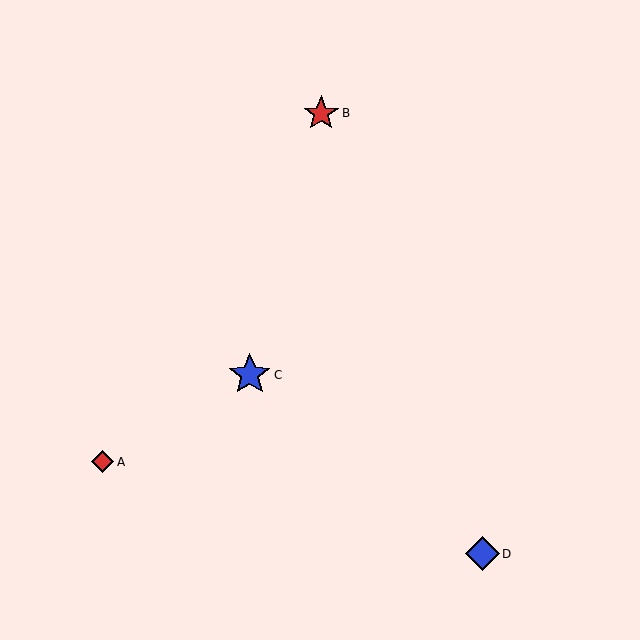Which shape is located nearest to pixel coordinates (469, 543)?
The blue diamond (labeled D) at (482, 554) is nearest to that location.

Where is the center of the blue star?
The center of the blue star is at (250, 375).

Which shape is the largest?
The blue star (labeled C) is the largest.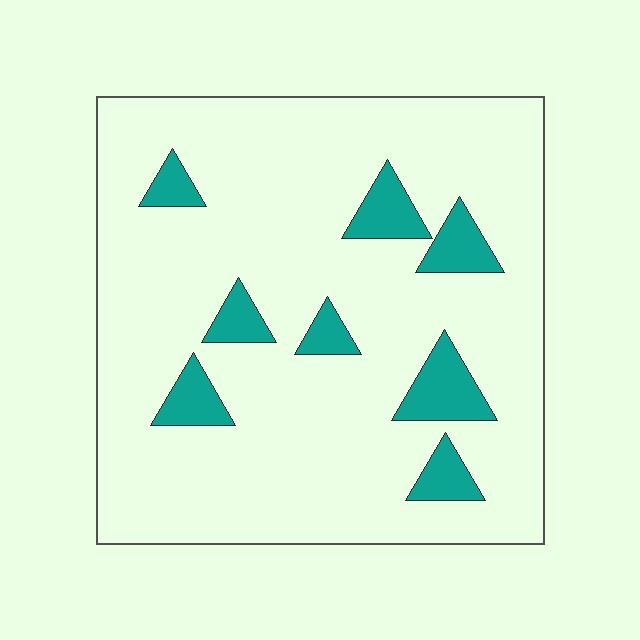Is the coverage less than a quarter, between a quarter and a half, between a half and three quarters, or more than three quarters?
Less than a quarter.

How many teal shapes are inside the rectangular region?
8.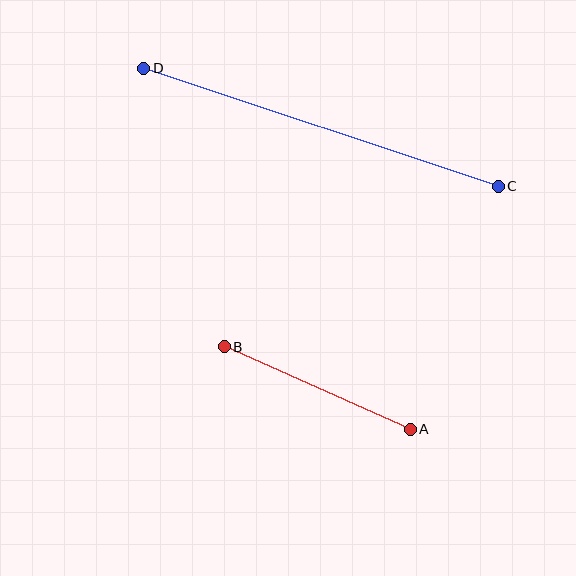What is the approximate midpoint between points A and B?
The midpoint is at approximately (317, 388) pixels.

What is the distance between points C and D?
The distance is approximately 374 pixels.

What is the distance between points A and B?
The distance is approximately 203 pixels.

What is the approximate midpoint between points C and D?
The midpoint is at approximately (321, 127) pixels.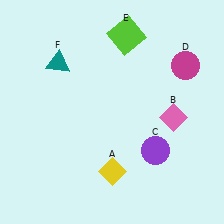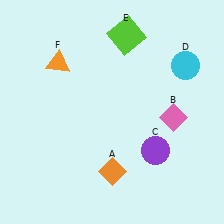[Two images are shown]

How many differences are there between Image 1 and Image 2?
There are 3 differences between the two images.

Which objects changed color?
A changed from yellow to orange. D changed from magenta to cyan. F changed from teal to orange.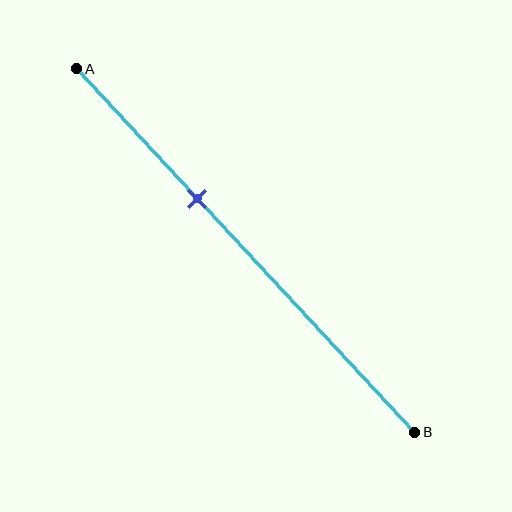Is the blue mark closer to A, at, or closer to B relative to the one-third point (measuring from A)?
The blue mark is approximately at the one-third point of segment AB.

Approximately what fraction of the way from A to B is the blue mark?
The blue mark is approximately 35% of the way from A to B.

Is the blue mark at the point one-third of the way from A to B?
Yes, the mark is approximately at the one-third point.